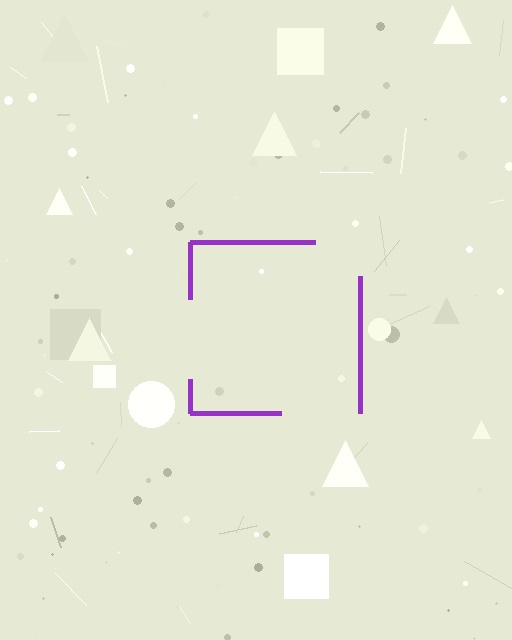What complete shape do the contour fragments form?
The contour fragments form a square.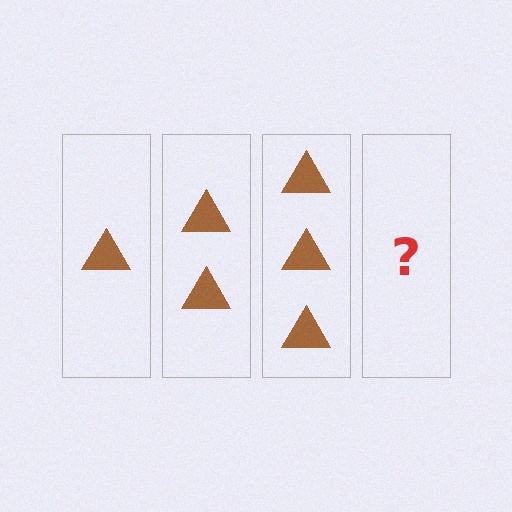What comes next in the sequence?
The next element should be 4 triangles.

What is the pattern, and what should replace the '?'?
The pattern is that each step adds one more triangle. The '?' should be 4 triangles.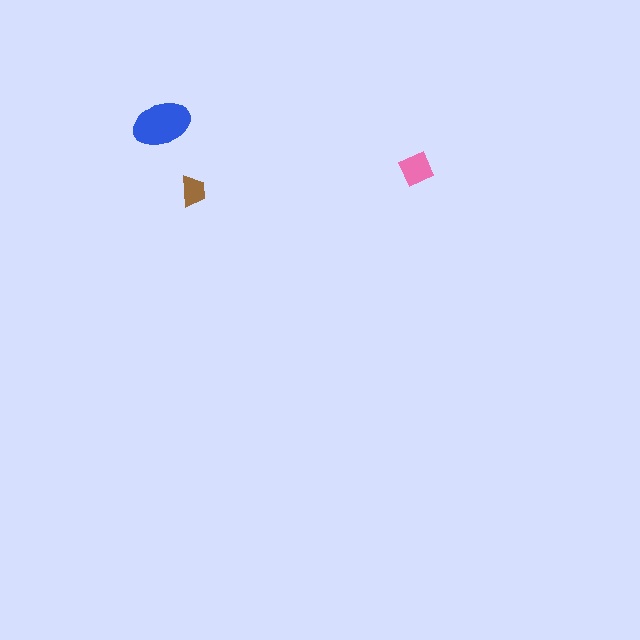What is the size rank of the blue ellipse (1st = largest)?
1st.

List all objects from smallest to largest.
The brown trapezoid, the pink diamond, the blue ellipse.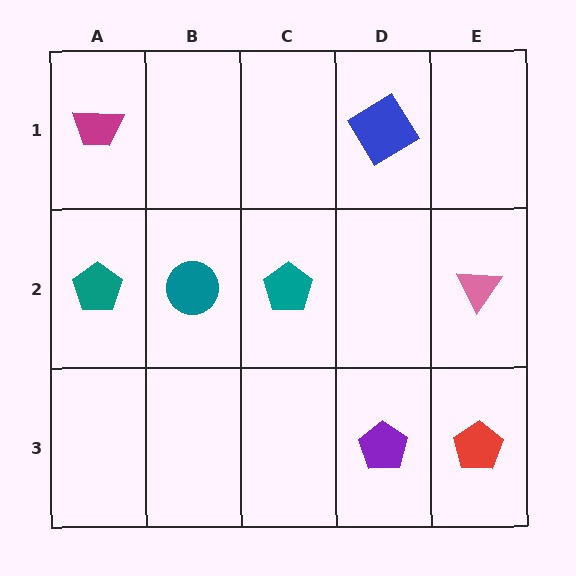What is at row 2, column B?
A teal circle.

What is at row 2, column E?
A pink triangle.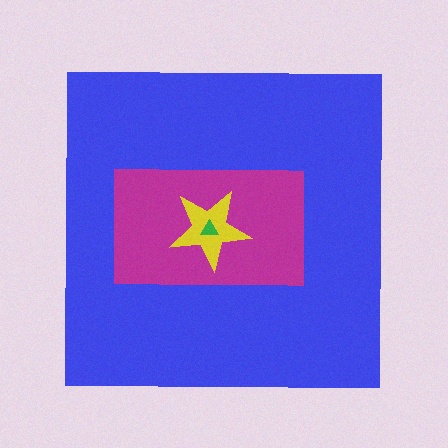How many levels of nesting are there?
4.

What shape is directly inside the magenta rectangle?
The yellow star.